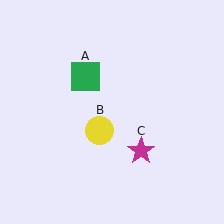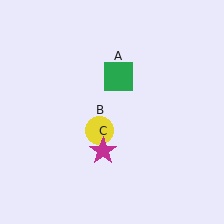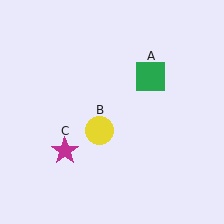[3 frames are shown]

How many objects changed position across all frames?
2 objects changed position: green square (object A), magenta star (object C).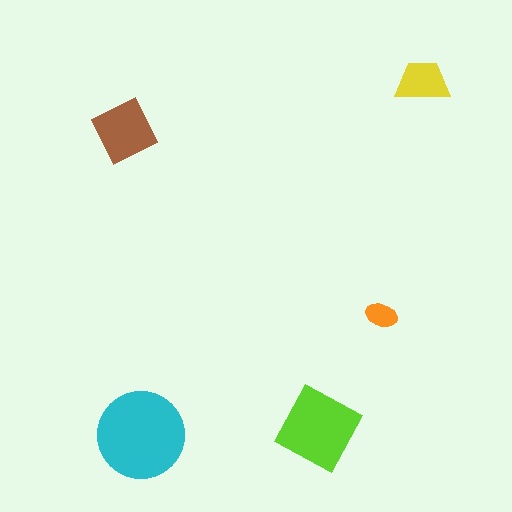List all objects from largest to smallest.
The cyan circle, the lime diamond, the brown square, the yellow trapezoid, the orange ellipse.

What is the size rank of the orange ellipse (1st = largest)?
5th.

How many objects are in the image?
There are 5 objects in the image.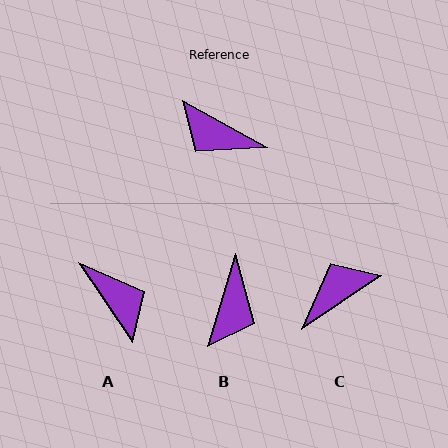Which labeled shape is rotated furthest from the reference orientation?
A, about 153 degrees away.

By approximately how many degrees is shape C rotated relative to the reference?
Approximately 117 degrees clockwise.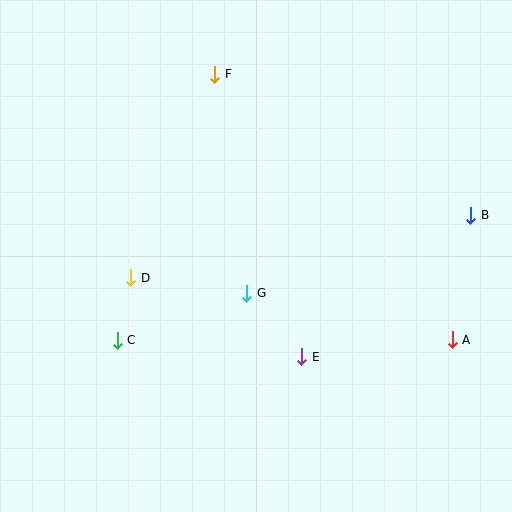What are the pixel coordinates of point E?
Point E is at (302, 357).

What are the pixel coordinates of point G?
Point G is at (247, 293).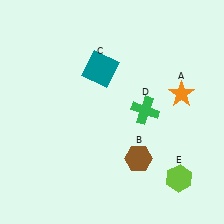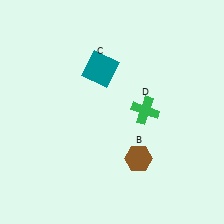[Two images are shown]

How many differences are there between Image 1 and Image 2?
There are 2 differences between the two images.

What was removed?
The orange star (A), the lime hexagon (E) were removed in Image 2.